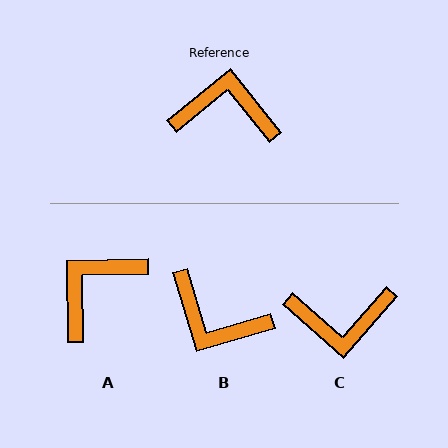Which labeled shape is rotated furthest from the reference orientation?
C, about 170 degrees away.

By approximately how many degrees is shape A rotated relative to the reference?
Approximately 52 degrees counter-clockwise.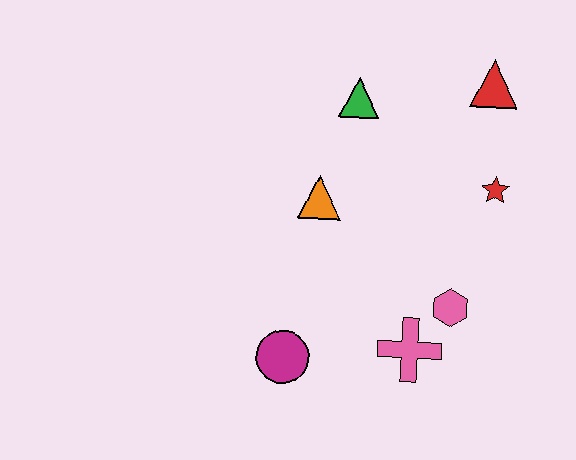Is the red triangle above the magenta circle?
Yes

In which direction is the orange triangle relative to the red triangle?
The orange triangle is to the left of the red triangle.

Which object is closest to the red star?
The red triangle is closest to the red star.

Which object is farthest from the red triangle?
The magenta circle is farthest from the red triangle.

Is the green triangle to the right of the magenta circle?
Yes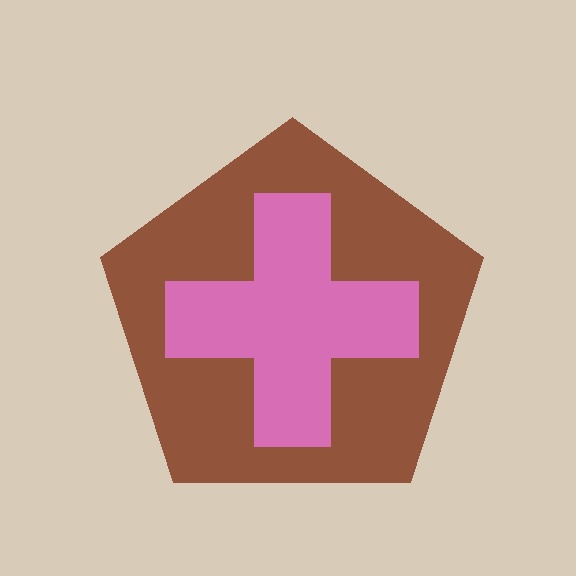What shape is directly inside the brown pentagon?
The pink cross.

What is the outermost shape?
The brown pentagon.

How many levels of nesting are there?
2.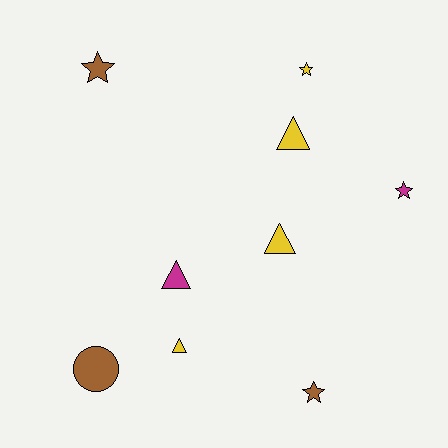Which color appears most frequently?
Yellow, with 4 objects.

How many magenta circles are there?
There are no magenta circles.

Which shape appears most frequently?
Star, with 4 objects.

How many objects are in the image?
There are 9 objects.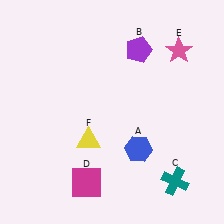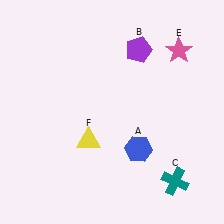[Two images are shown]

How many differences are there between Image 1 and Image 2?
There is 1 difference between the two images.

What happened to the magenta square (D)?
The magenta square (D) was removed in Image 2. It was in the bottom-left area of Image 1.